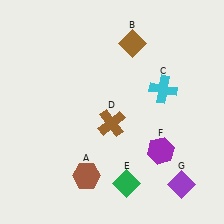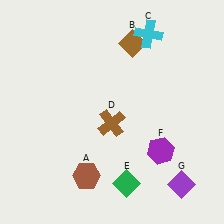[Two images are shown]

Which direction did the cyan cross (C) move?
The cyan cross (C) moved up.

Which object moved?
The cyan cross (C) moved up.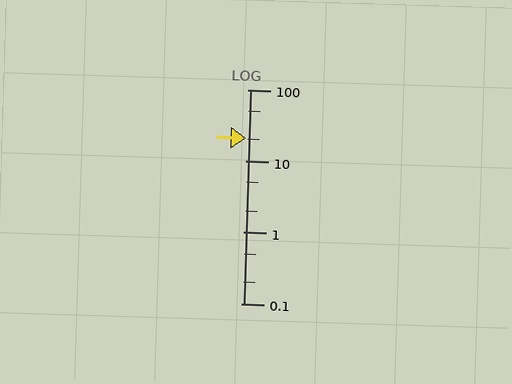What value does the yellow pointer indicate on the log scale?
The pointer indicates approximately 21.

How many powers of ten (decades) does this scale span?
The scale spans 3 decades, from 0.1 to 100.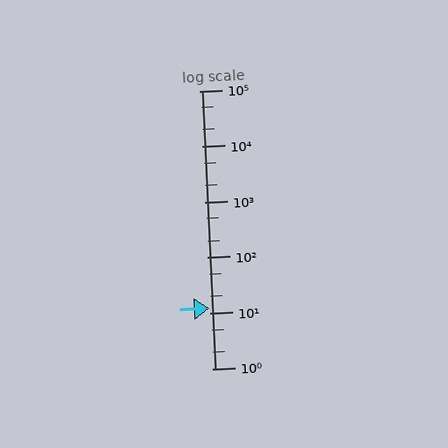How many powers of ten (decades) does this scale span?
The scale spans 5 decades, from 1 to 100000.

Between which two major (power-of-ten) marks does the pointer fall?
The pointer is between 10 and 100.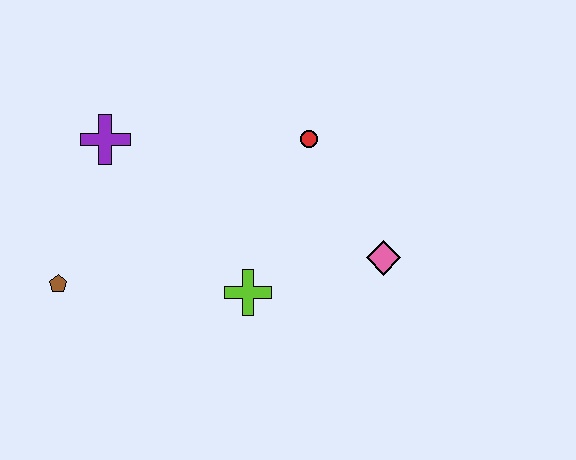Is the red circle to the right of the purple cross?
Yes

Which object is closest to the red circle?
The pink diamond is closest to the red circle.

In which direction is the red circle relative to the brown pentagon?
The red circle is to the right of the brown pentagon.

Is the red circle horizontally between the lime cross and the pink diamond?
Yes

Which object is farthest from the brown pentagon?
The pink diamond is farthest from the brown pentagon.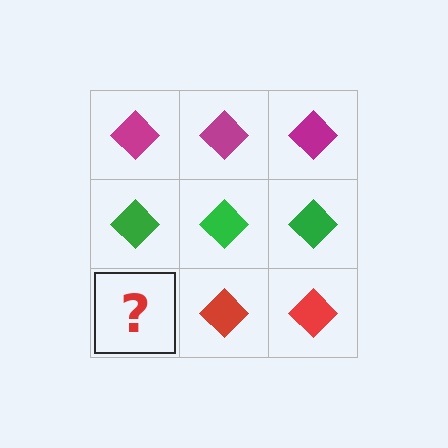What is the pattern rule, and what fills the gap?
The rule is that each row has a consistent color. The gap should be filled with a red diamond.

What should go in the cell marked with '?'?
The missing cell should contain a red diamond.